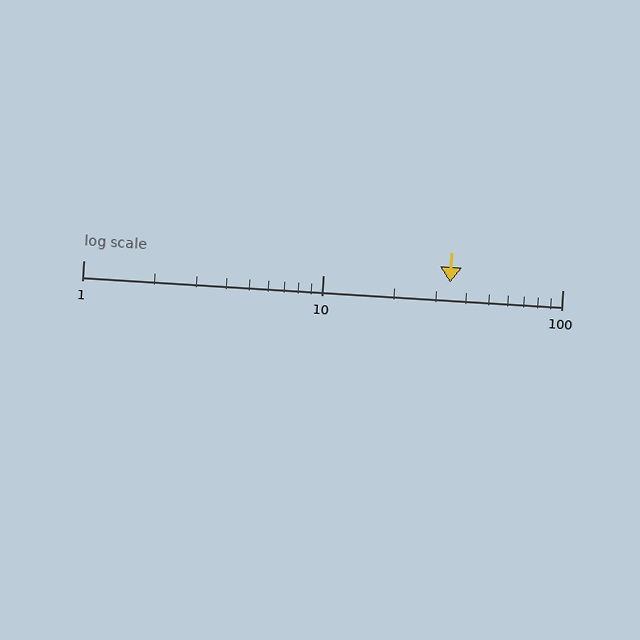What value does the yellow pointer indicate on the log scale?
The pointer indicates approximately 34.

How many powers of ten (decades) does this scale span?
The scale spans 2 decades, from 1 to 100.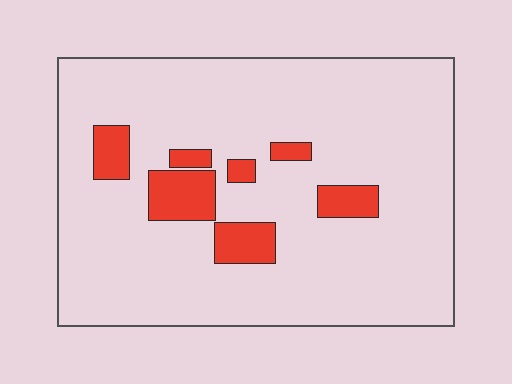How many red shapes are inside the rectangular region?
7.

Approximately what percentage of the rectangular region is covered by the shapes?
Approximately 10%.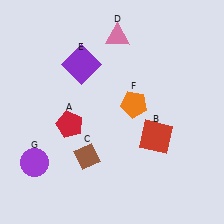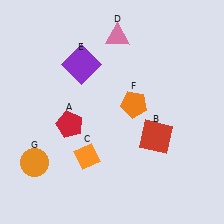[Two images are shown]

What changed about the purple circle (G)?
In Image 1, G is purple. In Image 2, it changed to orange.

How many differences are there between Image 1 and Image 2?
There are 2 differences between the two images.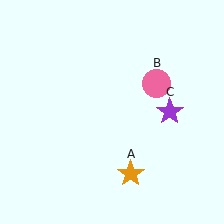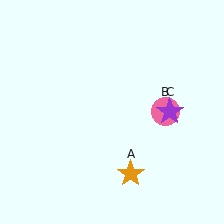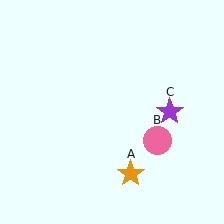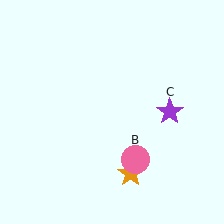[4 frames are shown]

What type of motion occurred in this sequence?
The pink circle (object B) rotated clockwise around the center of the scene.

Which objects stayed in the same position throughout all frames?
Orange star (object A) and purple star (object C) remained stationary.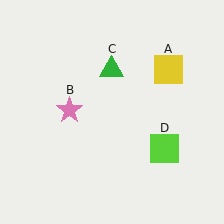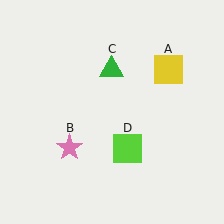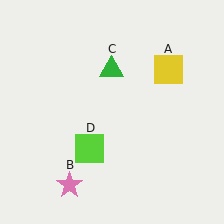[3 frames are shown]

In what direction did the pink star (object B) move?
The pink star (object B) moved down.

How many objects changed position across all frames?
2 objects changed position: pink star (object B), lime square (object D).